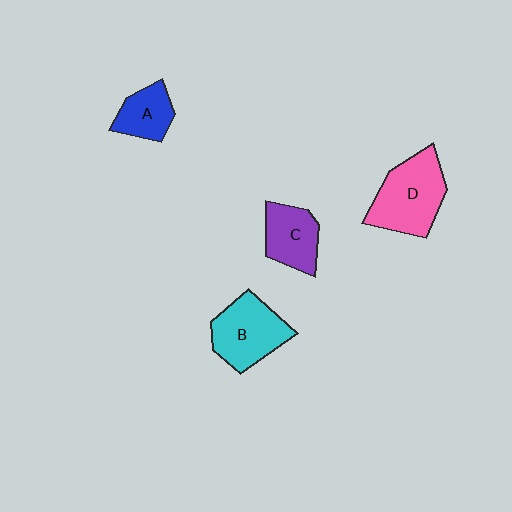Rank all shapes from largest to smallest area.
From largest to smallest: D (pink), B (cyan), C (purple), A (blue).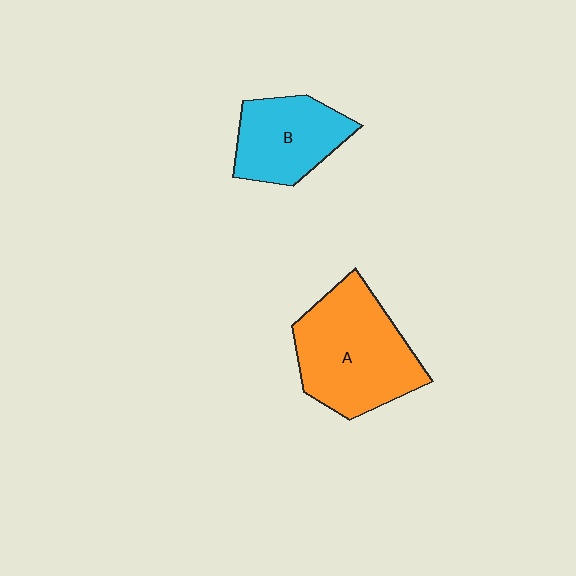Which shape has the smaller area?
Shape B (cyan).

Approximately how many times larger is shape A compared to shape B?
Approximately 1.5 times.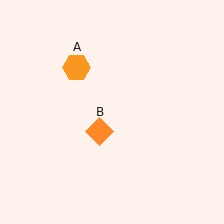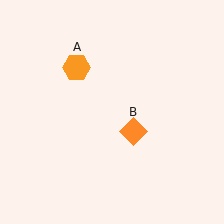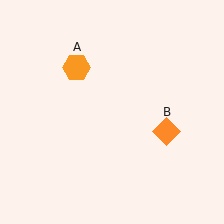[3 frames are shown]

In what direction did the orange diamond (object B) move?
The orange diamond (object B) moved right.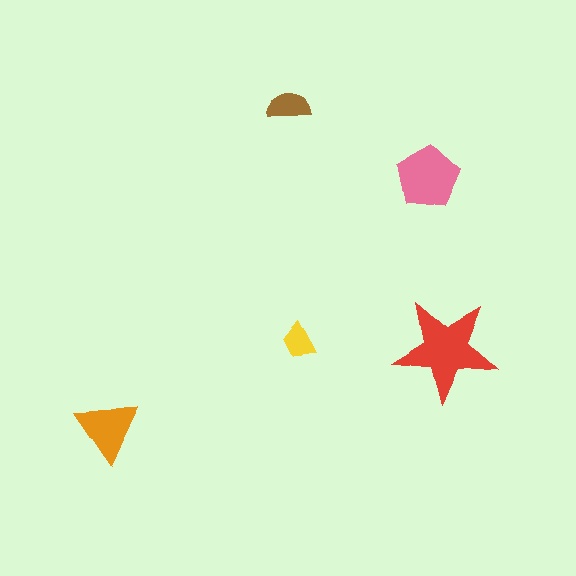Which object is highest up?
The brown semicircle is topmost.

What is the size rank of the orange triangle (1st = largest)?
3rd.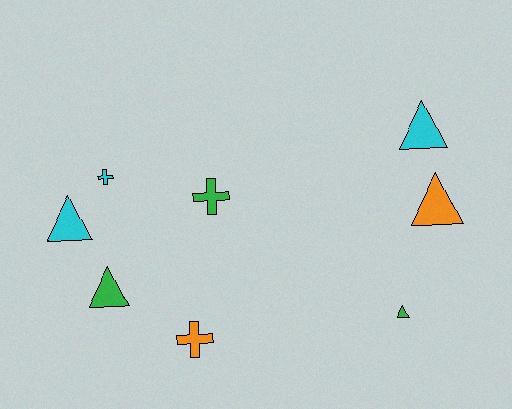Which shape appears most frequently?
Triangle, with 5 objects.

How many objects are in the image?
There are 8 objects.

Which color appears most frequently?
Cyan, with 3 objects.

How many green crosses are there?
There is 1 green cross.